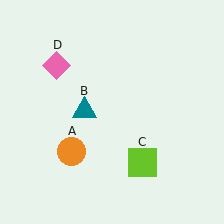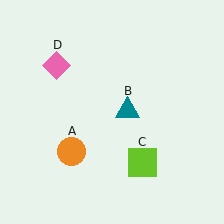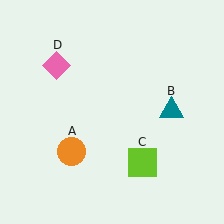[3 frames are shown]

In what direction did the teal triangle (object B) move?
The teal triangle (object B) moved right.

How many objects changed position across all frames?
1 object changed position: teal triangle (object B).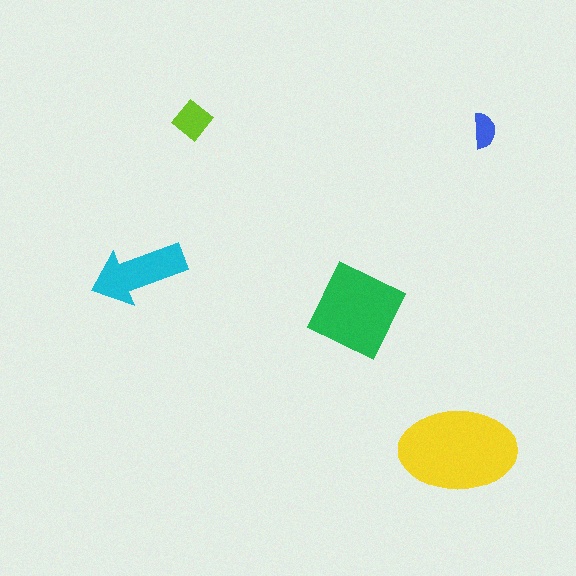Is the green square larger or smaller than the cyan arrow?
Larger.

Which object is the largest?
The yellow ellipse.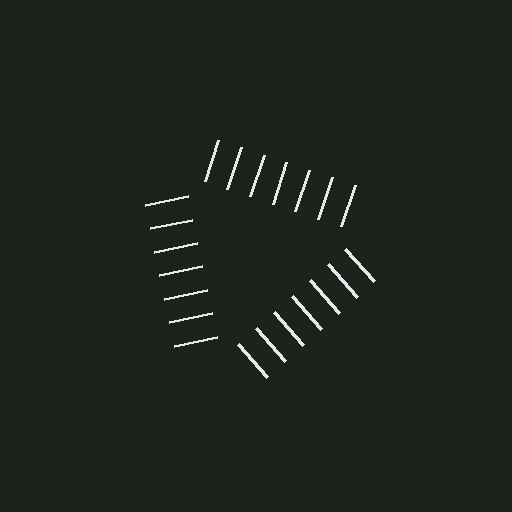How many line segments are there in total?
21 — 7 along each of the 3 edges.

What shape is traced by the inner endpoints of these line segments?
An illusory triangle — the line segments terminate on its edges but no continuous stroke is drawn.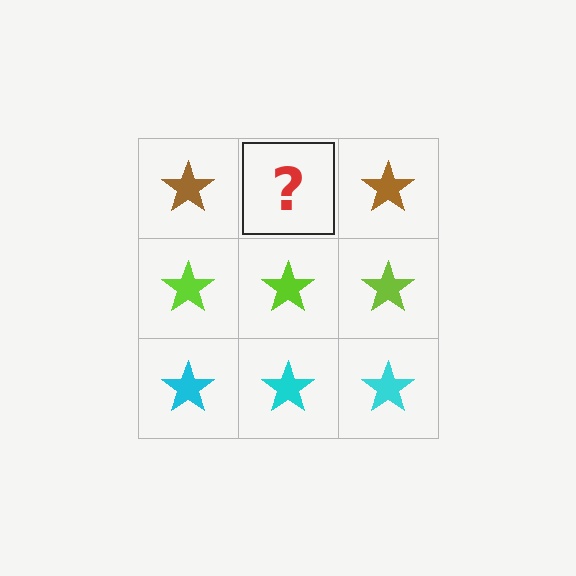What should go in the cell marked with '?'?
The missing cell should contain a brown star.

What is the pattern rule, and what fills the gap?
The rule is that each row has a consistent color. The gap should be filled with a brown star.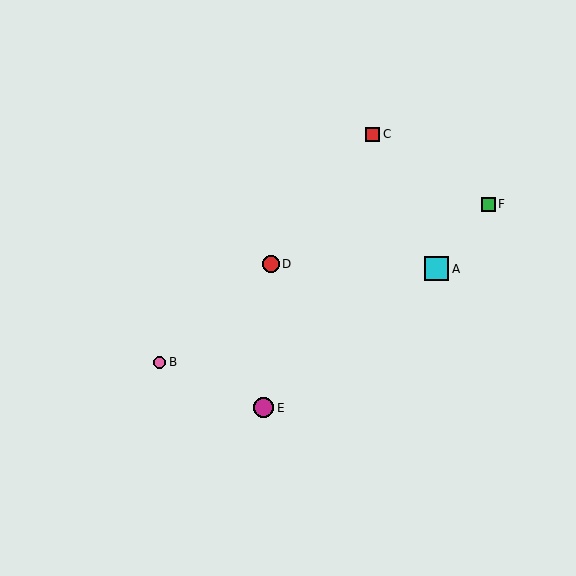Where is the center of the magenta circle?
The center of the magenta circle is at (264, 408).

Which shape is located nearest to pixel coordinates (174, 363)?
The pink circle (labeled B) at (160, 362) is nearest to that location.